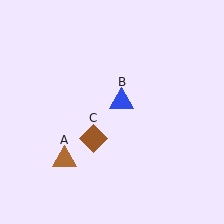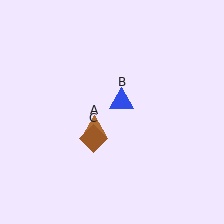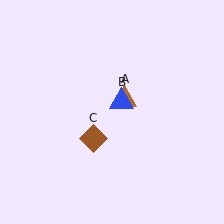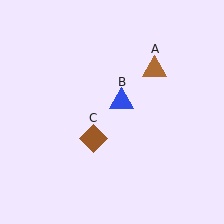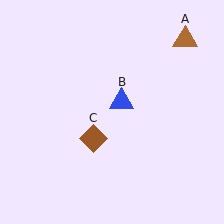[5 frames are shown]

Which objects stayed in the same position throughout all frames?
Blue triangle (object B) and brown diamond (object C) remained stationary.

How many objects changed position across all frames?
1 object changed position: brown triangle (object A).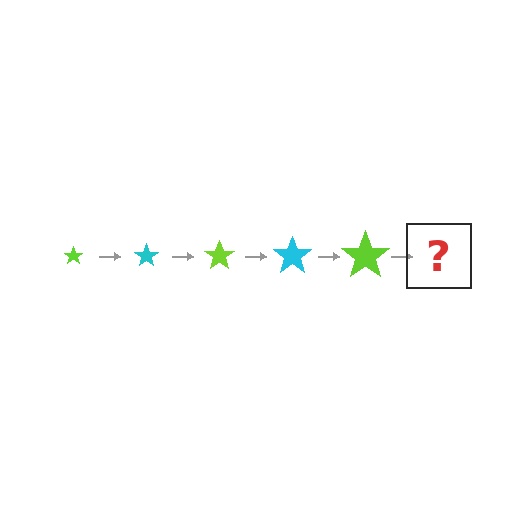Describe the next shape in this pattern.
It should be a cyan star, larger than the previous one.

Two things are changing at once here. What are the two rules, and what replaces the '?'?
The two rules are that the star grows larger each step and the color cycles through lime and cyan. The '?' should be a cyan star, larger than the previous one.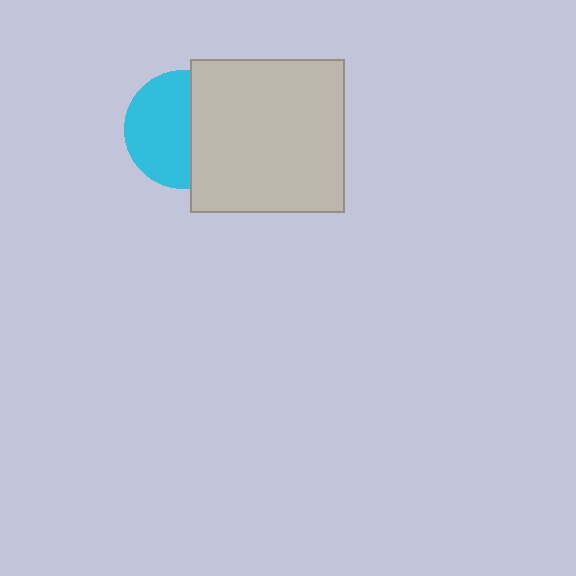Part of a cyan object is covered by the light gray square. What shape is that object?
It is a circle.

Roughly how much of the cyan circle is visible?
About half of it is visible (roughly 57%).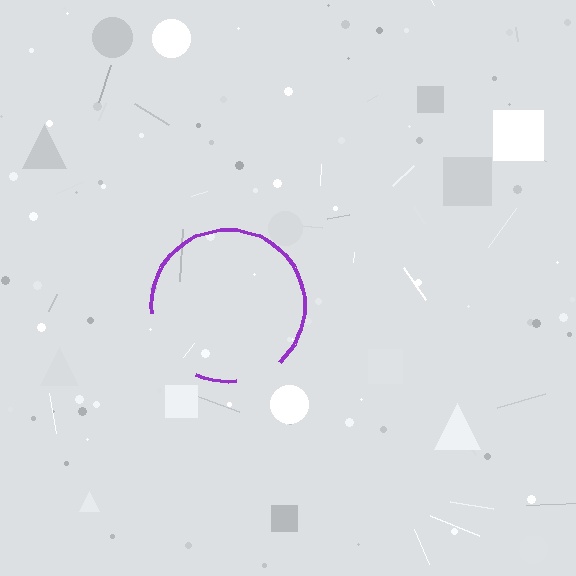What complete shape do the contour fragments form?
The contour fragments form a circle.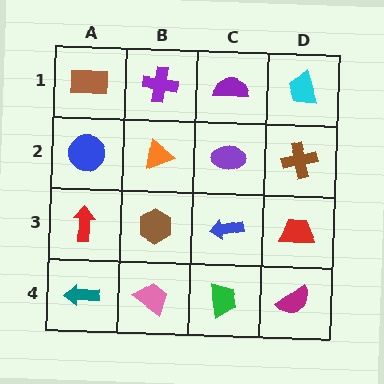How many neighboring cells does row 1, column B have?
3.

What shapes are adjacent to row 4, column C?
A blue arrow (row 3, column C), a pink trapezoid (row 4, column B), a magenta semicircle (row 4, column D).